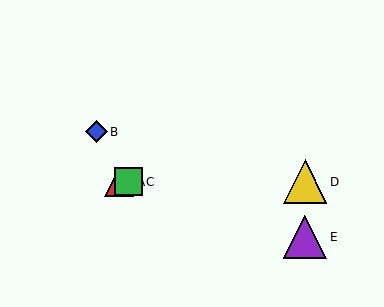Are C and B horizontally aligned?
No, C is at y≈182 and B is at y≈132.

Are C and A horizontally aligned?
Yes, both are at y≈182.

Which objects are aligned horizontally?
Objects A, C, D are aligned horizontally.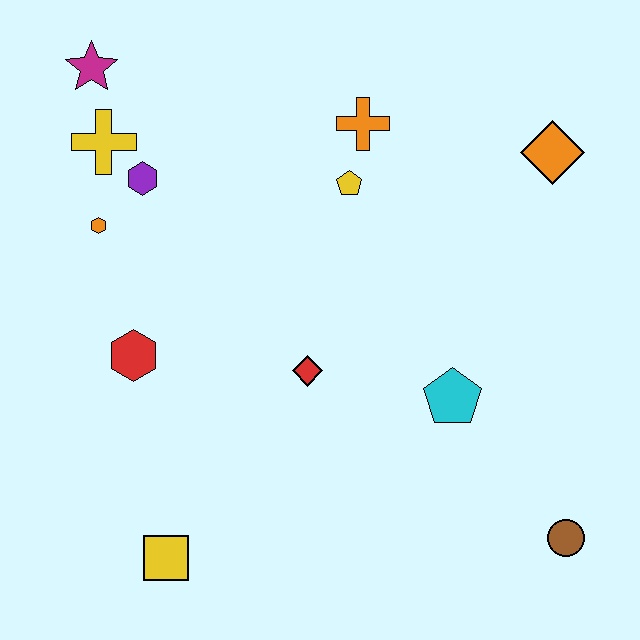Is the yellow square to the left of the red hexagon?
No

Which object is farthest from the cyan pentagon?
The magenta star is farthest from the cyan pentagon.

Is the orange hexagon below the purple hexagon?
Yes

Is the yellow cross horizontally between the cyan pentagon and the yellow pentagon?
No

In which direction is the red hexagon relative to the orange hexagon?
The red hexagon is below the orange hexagon.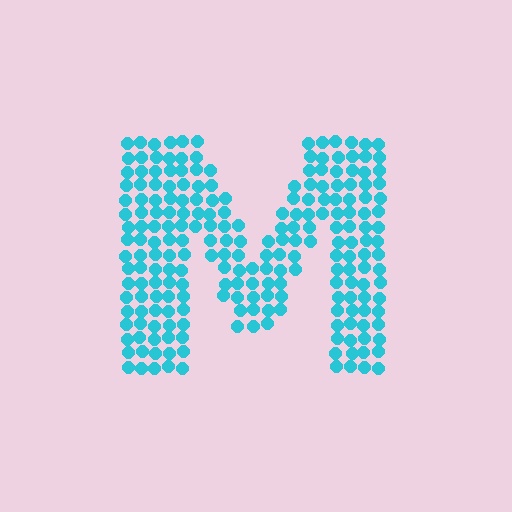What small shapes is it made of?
It is made of small circles.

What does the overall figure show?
The overall figure shows the letter M.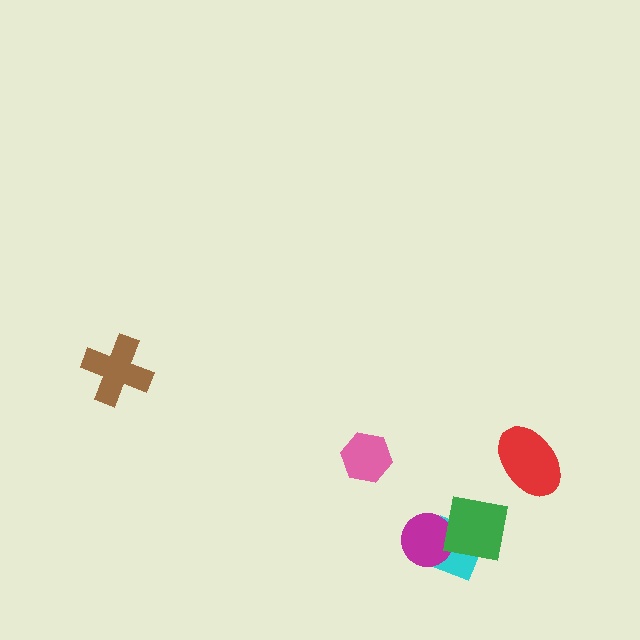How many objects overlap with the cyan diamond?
2 objects overlap with the cyan diamond.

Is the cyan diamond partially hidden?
Yes, it is partially covered by another shape.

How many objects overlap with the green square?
1 object overlaps with the green square.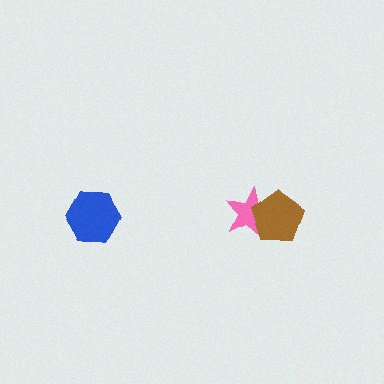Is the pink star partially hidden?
Yes, it is partially covered by another shape.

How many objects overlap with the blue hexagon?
0 objects overlap with the blue hexagon.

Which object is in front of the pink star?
The brown pentagon is in front of the pink star.